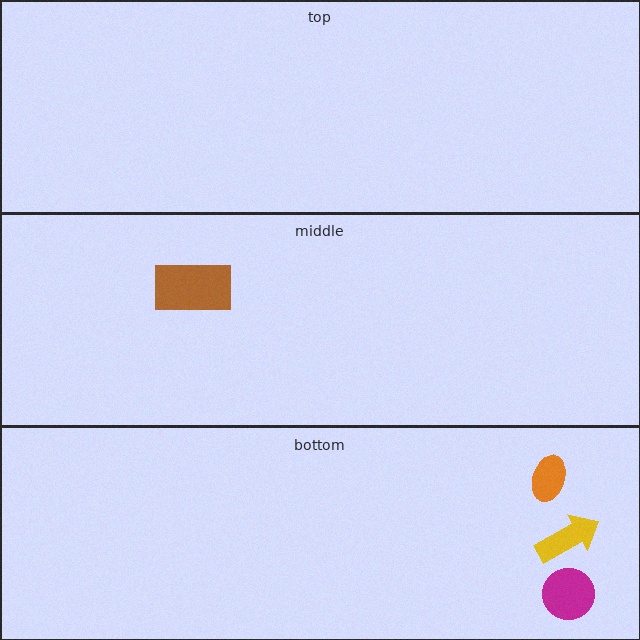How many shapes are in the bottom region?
3.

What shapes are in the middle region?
The brown rectangle.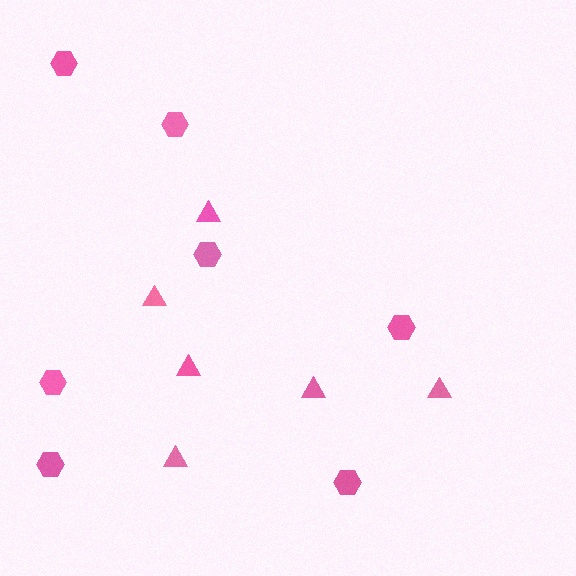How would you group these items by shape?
There are 2 groups: one group of hexagons (7) and one group of triangles (6).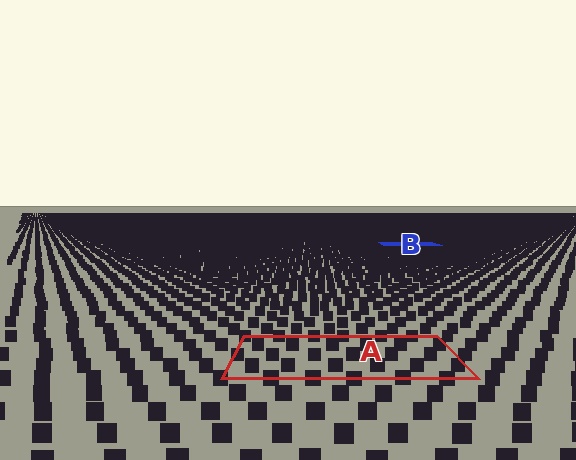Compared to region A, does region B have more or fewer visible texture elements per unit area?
Region B has more texture elements per unit area — they are packed more densely because it is farther away.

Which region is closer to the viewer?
Region A is closer. The texture elements there are larger and more spread out.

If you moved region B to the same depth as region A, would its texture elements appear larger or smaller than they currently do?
They would appear larger. At a closer depth, the same texture elements are projected at a bigger on-screen size.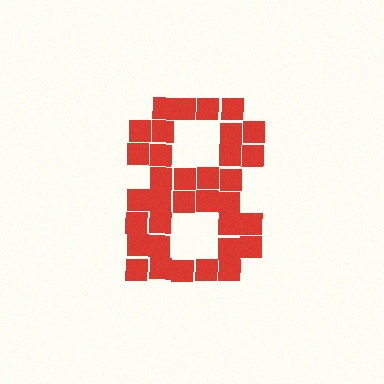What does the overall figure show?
The overall figure shows the digit 8.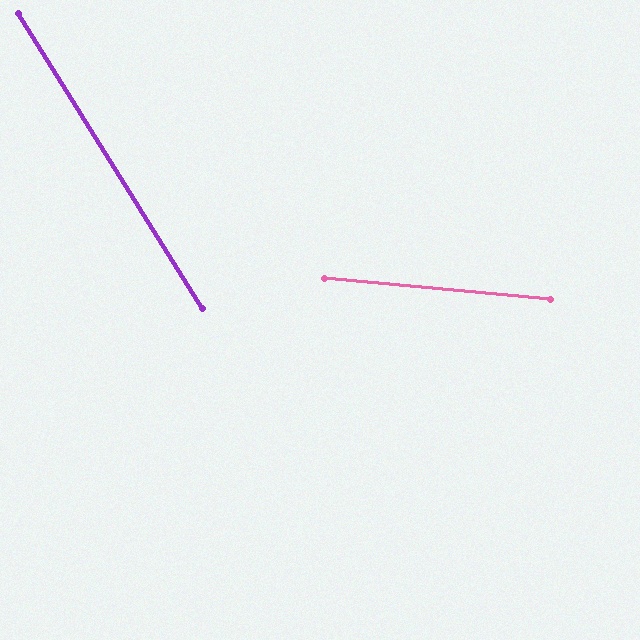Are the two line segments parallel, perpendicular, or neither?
Neither parallel nor perpendicular — they differ by about 53°.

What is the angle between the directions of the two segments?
Approximately 53 degrees.